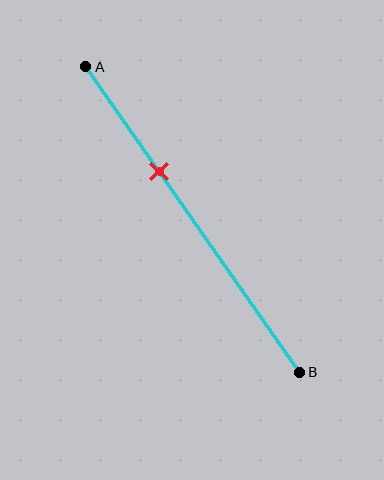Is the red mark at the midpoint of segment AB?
No, the mark is at about 35% from A, not at the 50% midpoint.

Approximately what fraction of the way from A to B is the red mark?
The red mark is approximately 35% of the way from A to B.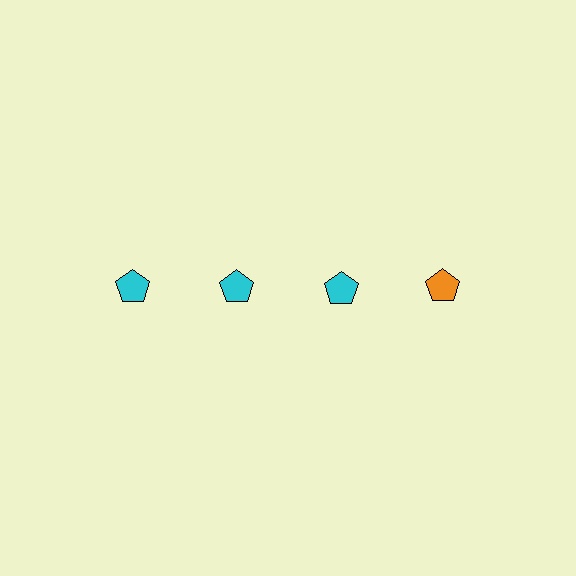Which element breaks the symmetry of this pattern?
The orange pentagon in the top row, second from right column breaks the symmetry. All other shapes are cyan pentagons.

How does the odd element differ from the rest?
It has a different color: orange instead of cyan.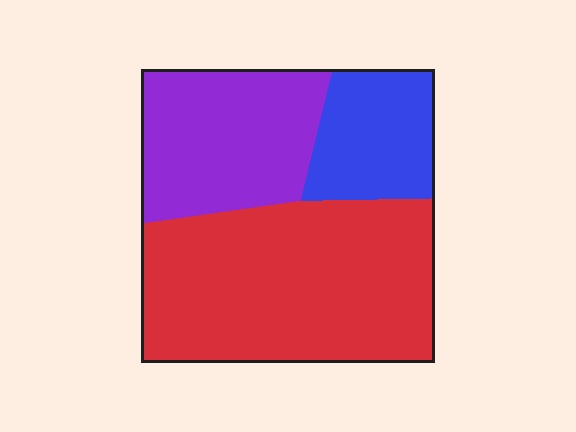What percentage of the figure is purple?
Purple takes up about one quarter (1/4) of the figure.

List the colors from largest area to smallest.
From largest to smallest: red, purple, blue.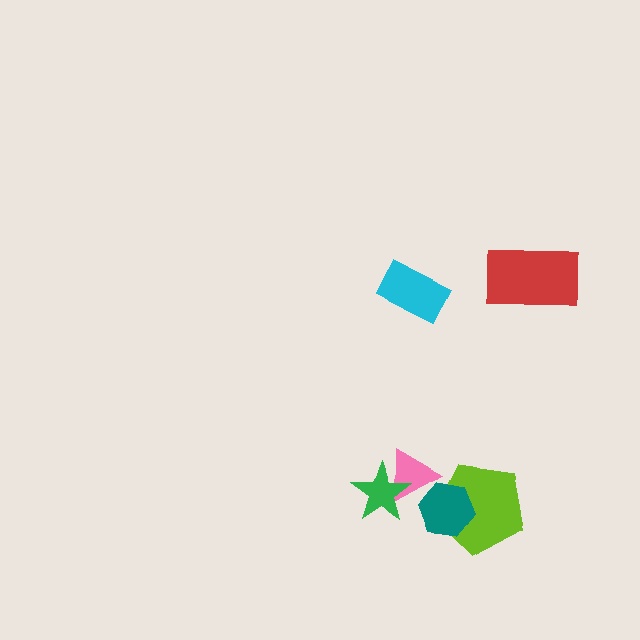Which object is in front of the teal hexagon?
The pink triangle is in front of the teal hexagon.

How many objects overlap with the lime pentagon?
1 object overlaps with the lime pentagon.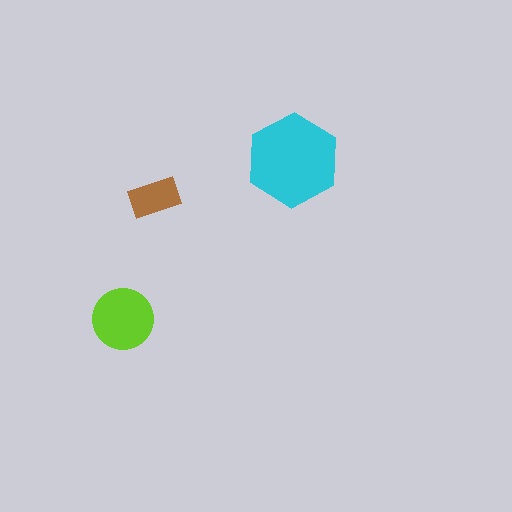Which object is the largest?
The cyan hexagon.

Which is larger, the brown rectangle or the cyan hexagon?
The cyan hexagon.